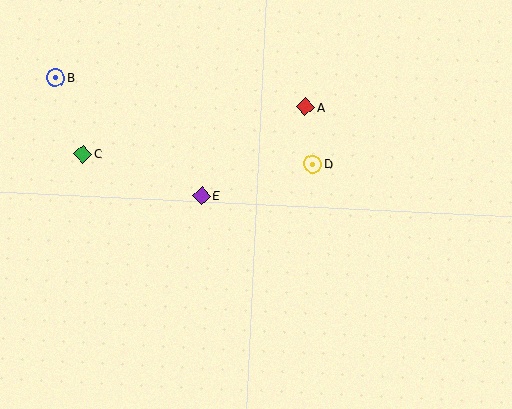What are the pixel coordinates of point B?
Point B is at (55, 77).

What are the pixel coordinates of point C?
Point C is at (83, 154).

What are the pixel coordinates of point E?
Point E is at (202, 195).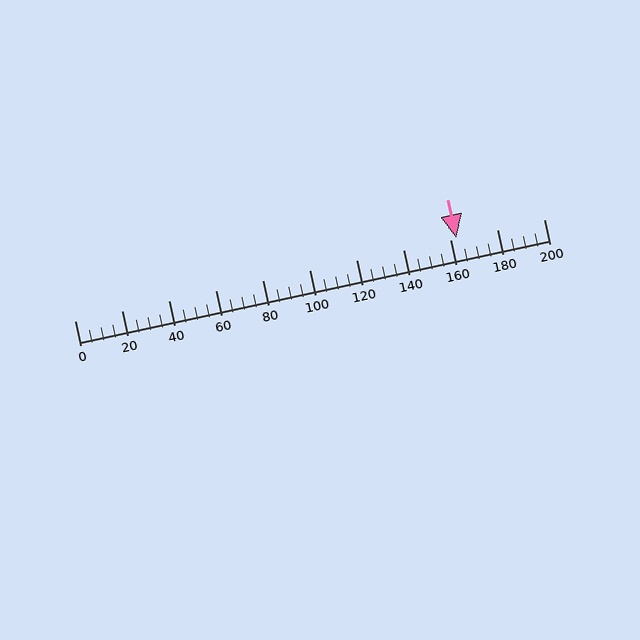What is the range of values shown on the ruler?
The ruler shows values from 0 to 200.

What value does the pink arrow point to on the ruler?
The pink arrow points to approximately 163.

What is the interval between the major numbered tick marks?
The major tick marks are spaced 20 units apart.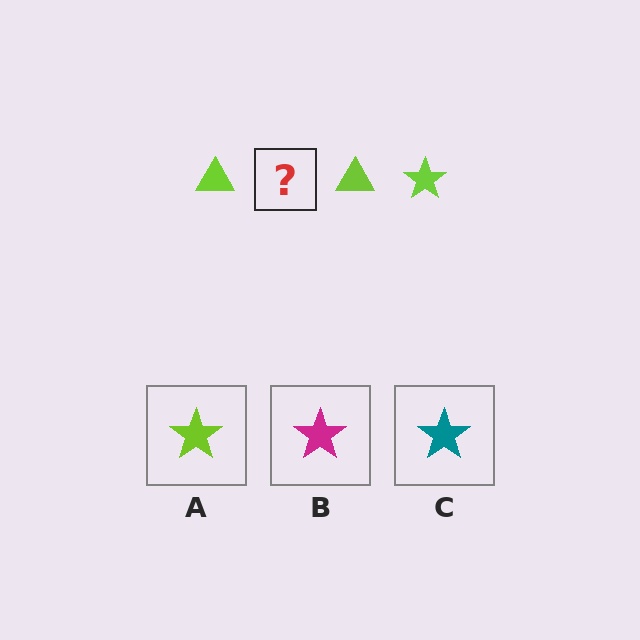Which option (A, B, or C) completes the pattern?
A.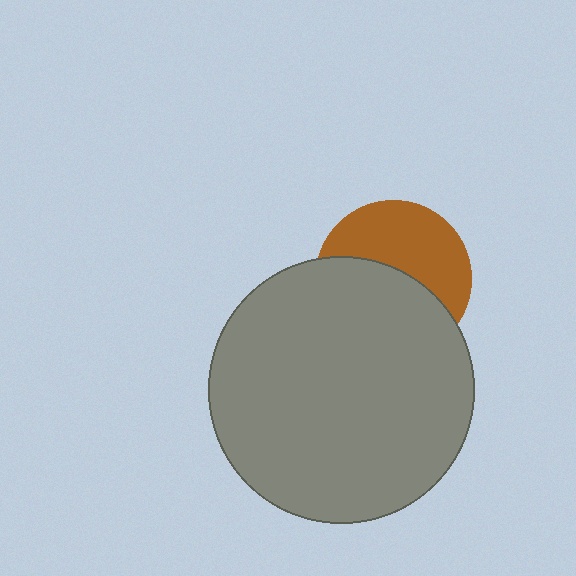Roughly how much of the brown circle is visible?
About half of it is visible (roughly 47%).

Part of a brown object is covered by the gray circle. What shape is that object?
It is a circle.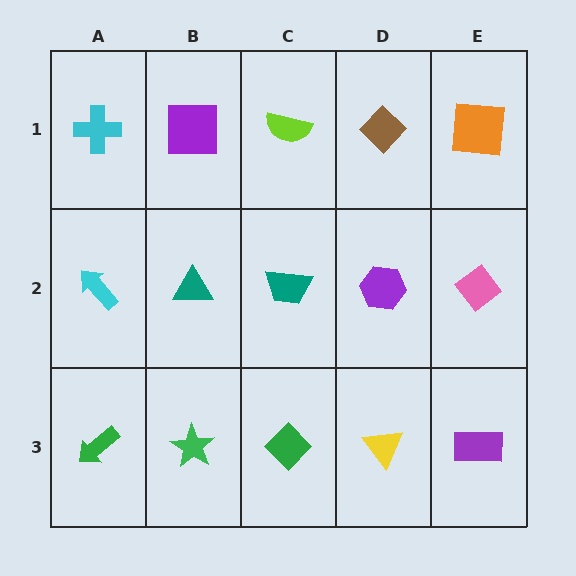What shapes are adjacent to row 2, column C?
A lime semicircle (row 1, column C), a green diamond (row 3, column C), a teal triangle (row 2, column B), a purple hexagon (row 2, column D).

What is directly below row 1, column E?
A pink diamond.